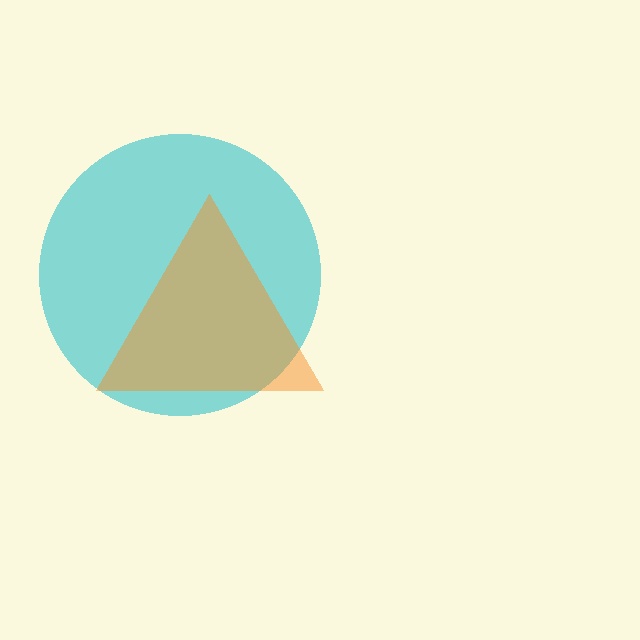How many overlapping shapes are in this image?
There are 2 overlapping shapes in the image.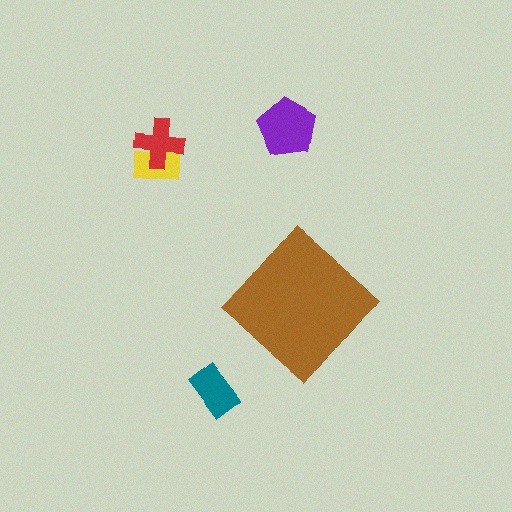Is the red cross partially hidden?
No, the red cross is fully visible.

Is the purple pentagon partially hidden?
No, the purple pentagon is fully visible.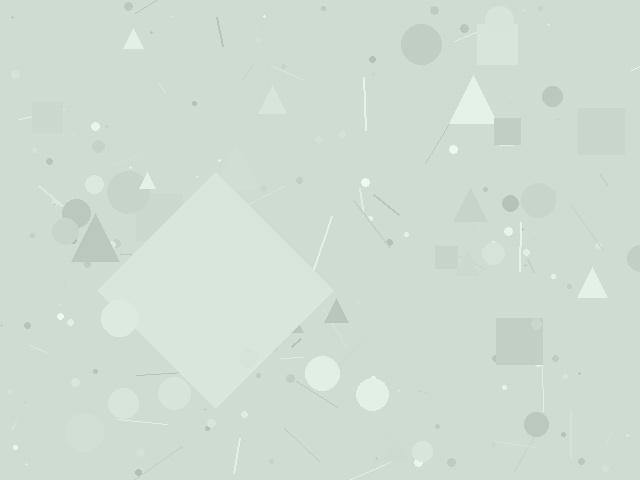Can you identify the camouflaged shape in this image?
The camouflaged shape is a diamond.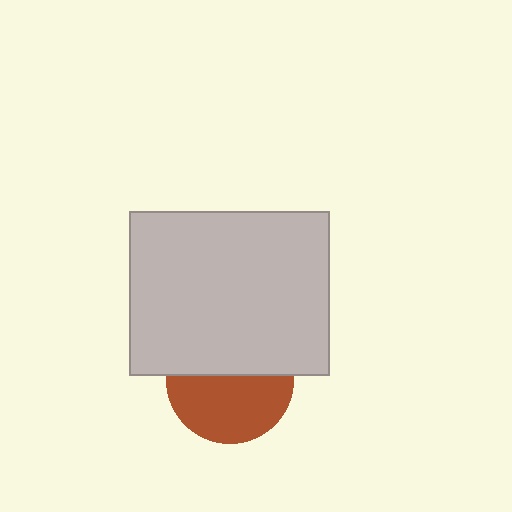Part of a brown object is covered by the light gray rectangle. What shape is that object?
It is a circle.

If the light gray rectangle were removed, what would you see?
You would see the complete brown circle.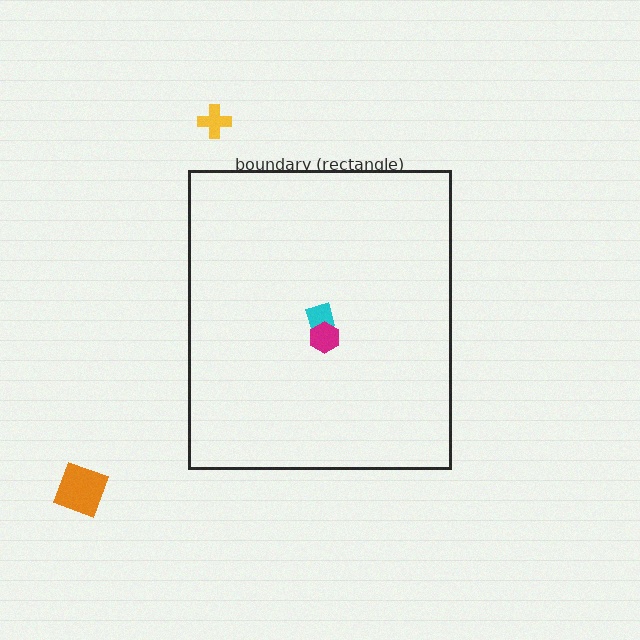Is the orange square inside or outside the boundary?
Outside.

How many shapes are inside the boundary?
2 inside, 2 outside.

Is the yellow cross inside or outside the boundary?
Outside.